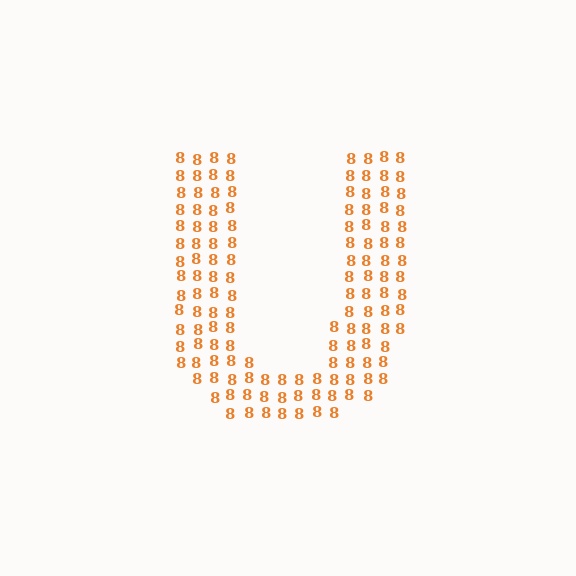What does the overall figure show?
The overall figure shows the letter U.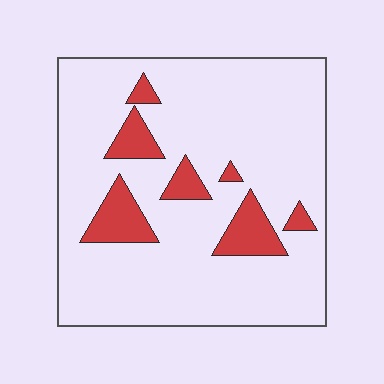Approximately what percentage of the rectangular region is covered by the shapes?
Approximately 15%.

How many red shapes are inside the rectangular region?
7.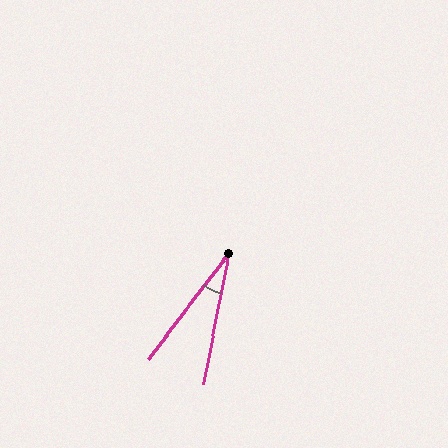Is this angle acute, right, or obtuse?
It is acute.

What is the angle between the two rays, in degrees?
Approximately 26 degrees.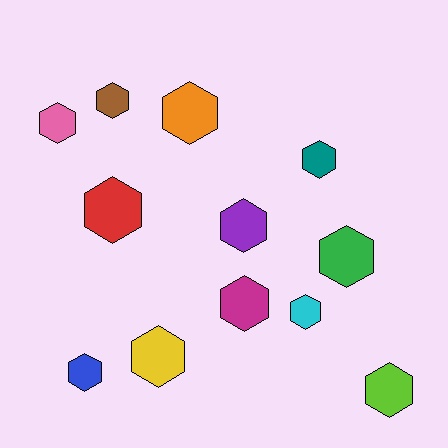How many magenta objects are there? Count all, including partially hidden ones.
There is 1 magenta object.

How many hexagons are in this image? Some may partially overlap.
There are 12 hexagons.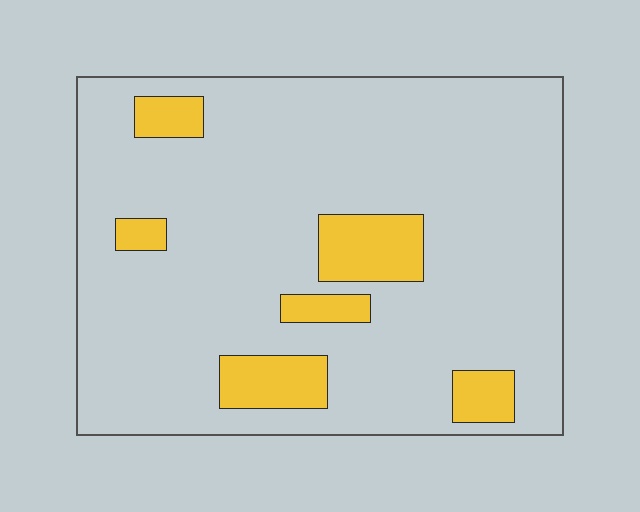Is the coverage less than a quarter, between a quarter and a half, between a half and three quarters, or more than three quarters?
Less than a quarter.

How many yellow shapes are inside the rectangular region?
6.